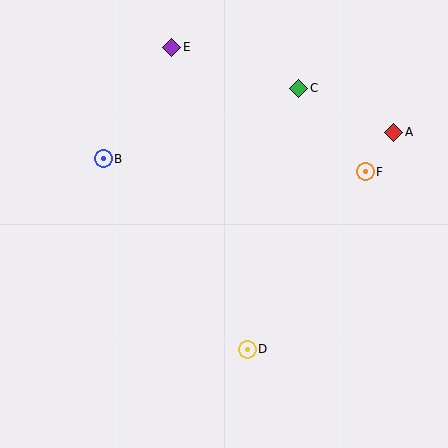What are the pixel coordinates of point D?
Point D is at (247, 349).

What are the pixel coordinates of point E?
Point E is at (172, 47).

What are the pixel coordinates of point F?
Point F is at (365, 172).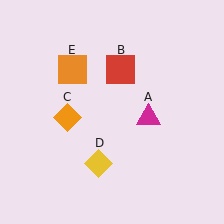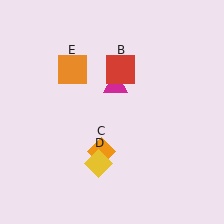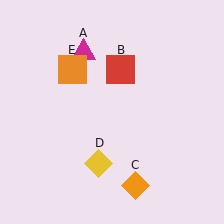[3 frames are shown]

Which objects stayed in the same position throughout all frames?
Red square (object B) and yellow diamond (object D) and orange square (object E) remained stationary.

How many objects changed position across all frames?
2 objects changed position: magenta triangle (object A), orange diamond (object C).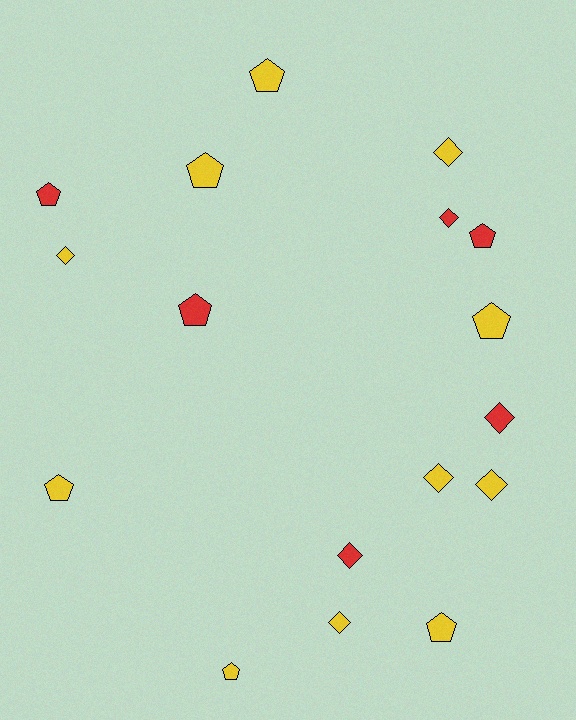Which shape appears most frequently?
Pentagon, with 9 objects.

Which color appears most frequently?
Yellow, with 11 objects.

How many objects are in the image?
There are 17 objects.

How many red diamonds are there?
There are 3 red diamonds.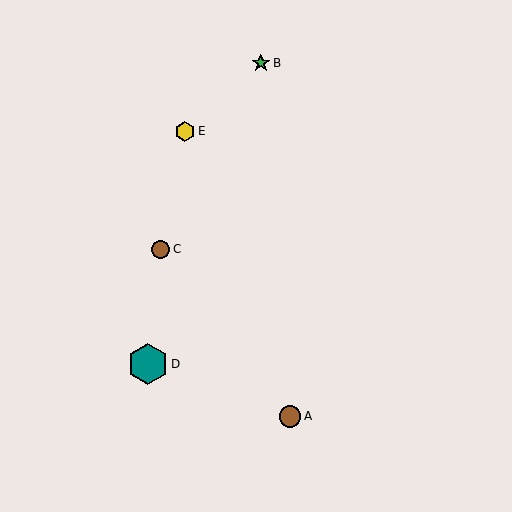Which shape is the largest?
The teal hexagon (labeled D) is the largest.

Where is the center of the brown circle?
The center of the brown circle is at (290, 416).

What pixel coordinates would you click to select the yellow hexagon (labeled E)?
Click at (185, 131) to select the yellow hexagon E.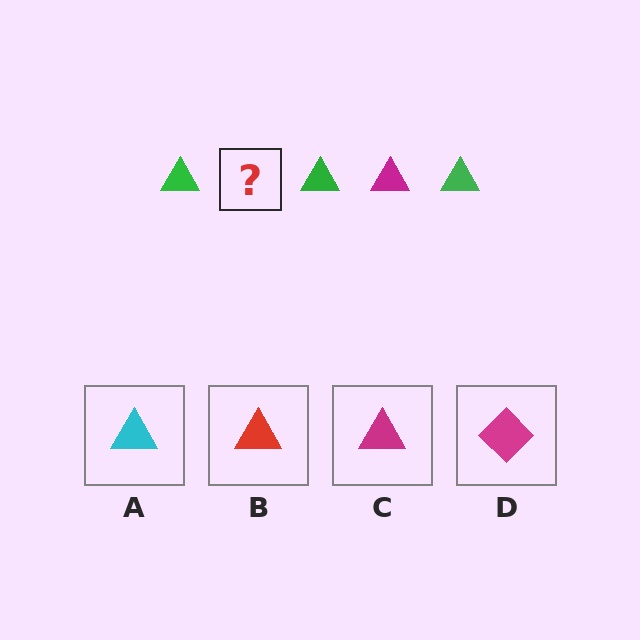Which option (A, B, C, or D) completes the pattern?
C.